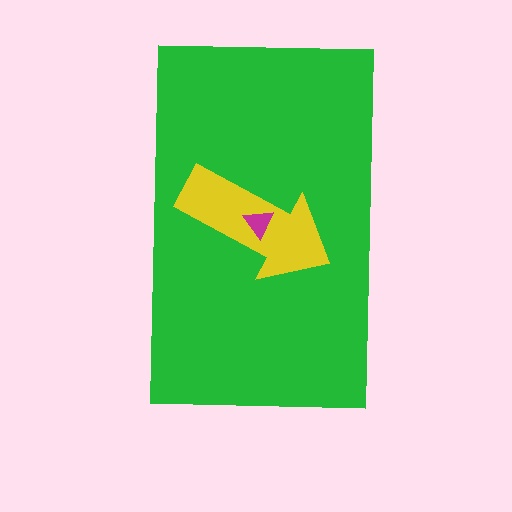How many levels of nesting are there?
3.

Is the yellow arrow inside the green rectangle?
Yes.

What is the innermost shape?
The magenta triangle.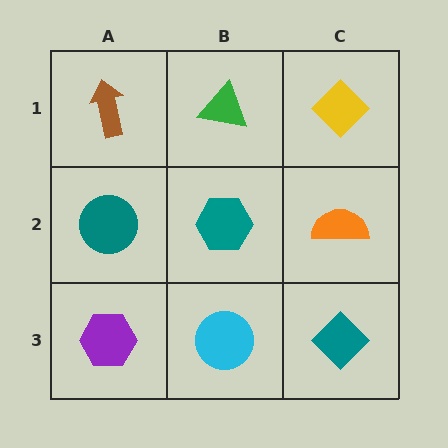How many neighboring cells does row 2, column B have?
4.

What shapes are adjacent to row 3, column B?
A teal hexagon (row 2, column B), a purple hexagon (row 3, column A), a teal diamond (row 3, column C).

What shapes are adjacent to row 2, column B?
A green triangle (row 1, column B), a cyan circle (row 3, column B), a teal circle (row 2, column A), an orange semicircle (row 2, column C).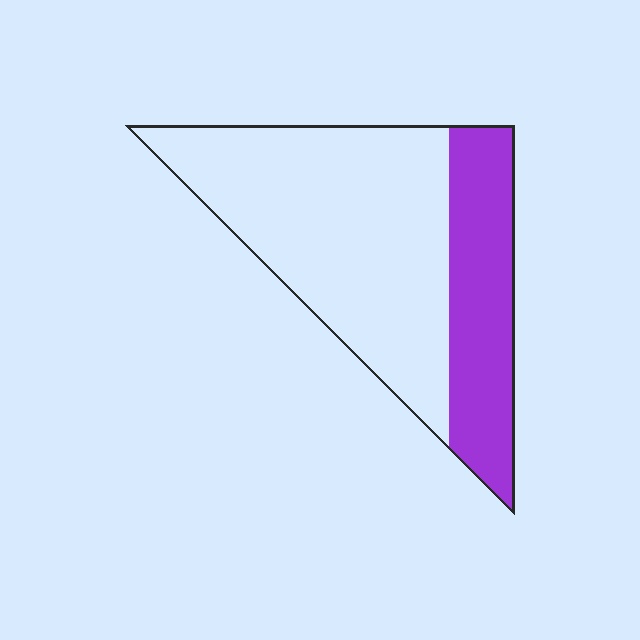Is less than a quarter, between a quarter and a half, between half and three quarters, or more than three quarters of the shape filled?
Between a quarter and a half.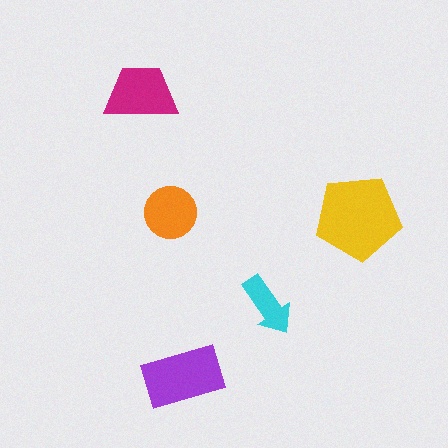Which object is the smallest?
The cyan arrow.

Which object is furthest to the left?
The magenta trapezoid is leftmost.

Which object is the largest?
The yellow pentagon.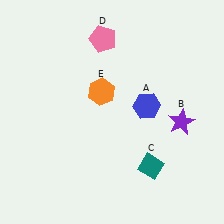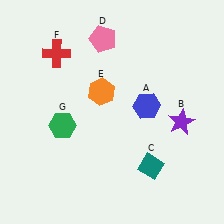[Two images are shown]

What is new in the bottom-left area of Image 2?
A green hexagon (G) was added in the bottom-left area of Image 2.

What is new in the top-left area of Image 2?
A red cross (F) was added in the top-left area of Image 2.